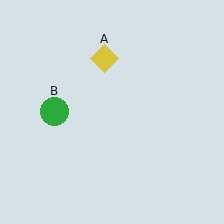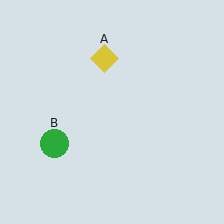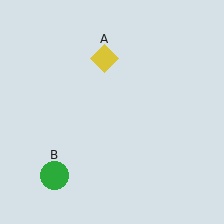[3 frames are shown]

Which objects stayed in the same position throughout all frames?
Yellow diamond (object A) remained stationary.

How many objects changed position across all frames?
1 object changed position: green circle (object B).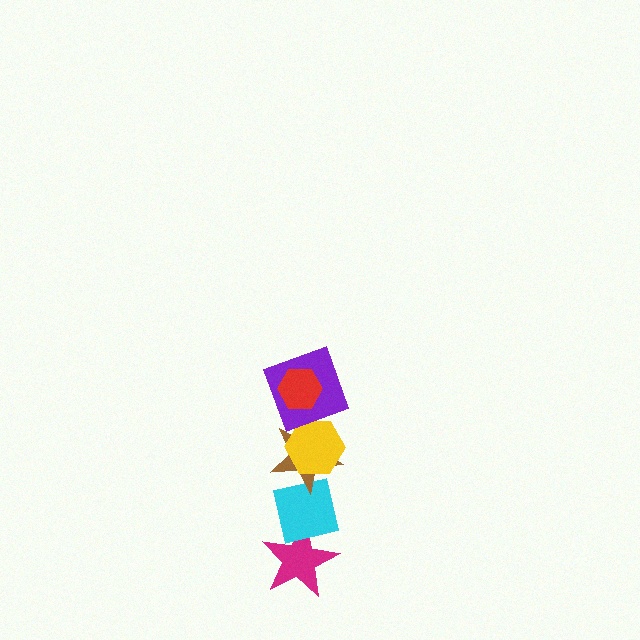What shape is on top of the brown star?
The yellow hexagon is on top of the brown star.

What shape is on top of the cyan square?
The brown star is on top of the cyan square.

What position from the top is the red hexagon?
The red hexagon is 1st from the top.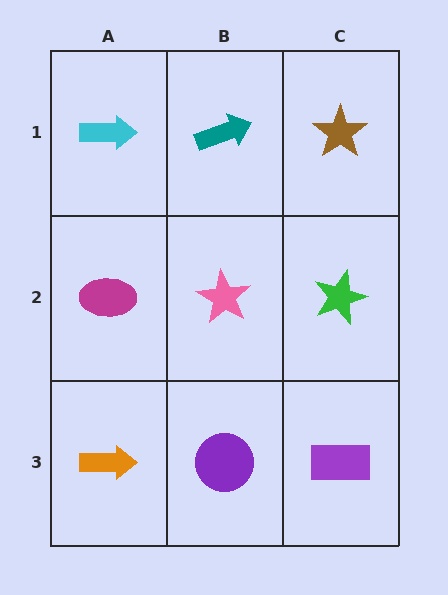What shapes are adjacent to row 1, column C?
A green star (row 2, column C), a teal arrow (row 1, column B).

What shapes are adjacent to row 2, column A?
A cyan arrow (row 1, column A), an orange arrow (row 3, column A), a pink star (row 2, column B).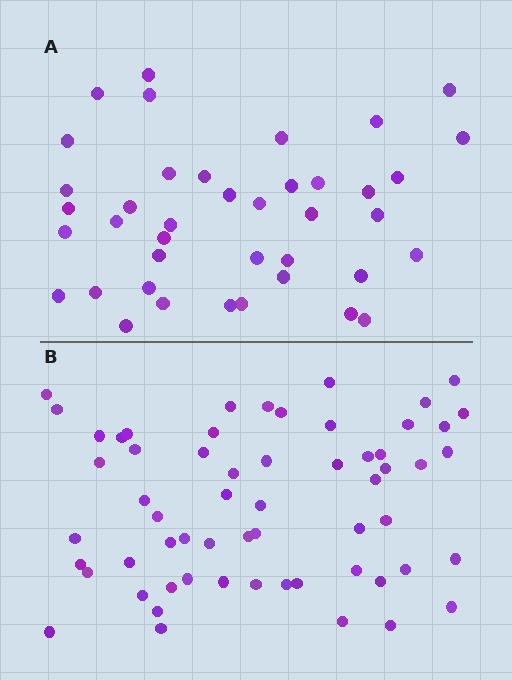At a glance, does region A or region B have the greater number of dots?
Region B (the bottom region) has more dots.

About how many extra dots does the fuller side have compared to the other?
Region B has approximately 20 more dots than region A.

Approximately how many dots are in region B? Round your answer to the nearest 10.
About 60 dots.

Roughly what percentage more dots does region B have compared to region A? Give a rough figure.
About 50% more.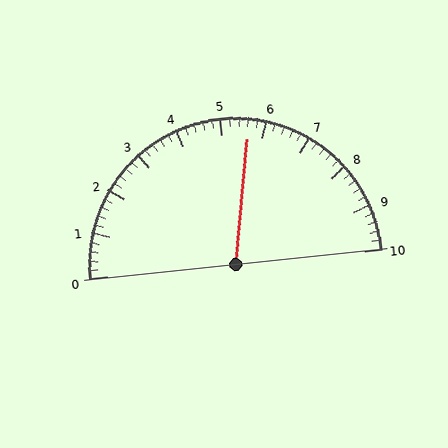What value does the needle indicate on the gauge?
The needle indicates approximately 5.6.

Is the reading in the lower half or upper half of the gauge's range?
The reading is in the upper half of the range (0 to 10).